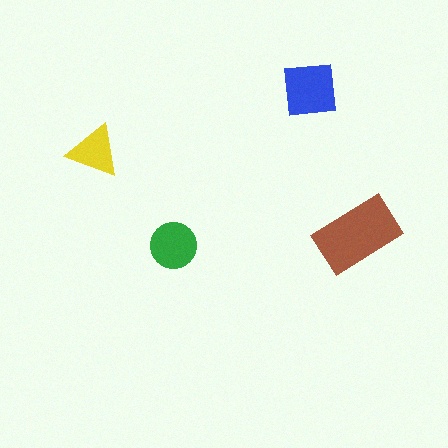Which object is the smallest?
The yellow triangle.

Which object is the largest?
The brown rectangle.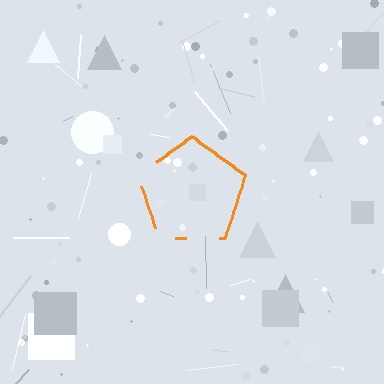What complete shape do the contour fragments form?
The contour fragments form a pentagon.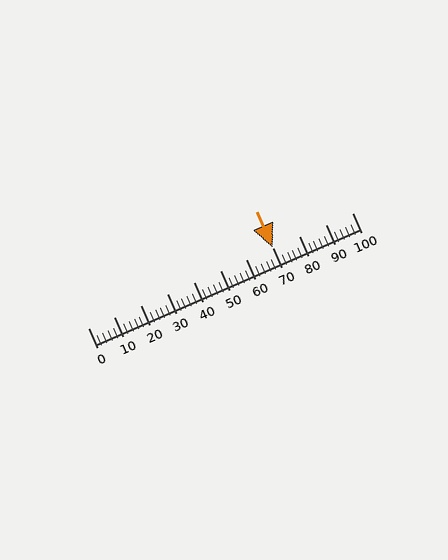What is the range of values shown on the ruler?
The ruler shows values from 0 to 100.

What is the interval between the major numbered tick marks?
The major tick marks are spaced 10 units apart.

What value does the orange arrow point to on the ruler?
The orange arrow points to approximately 70.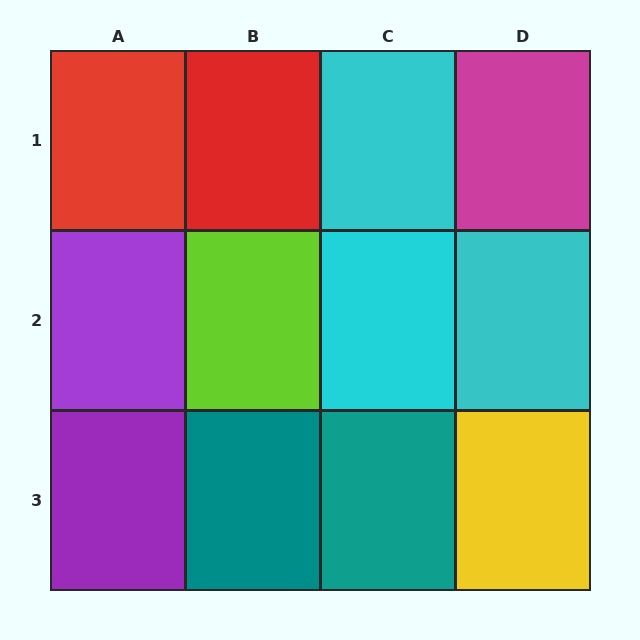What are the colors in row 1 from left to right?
Red, red, cyan, magenta.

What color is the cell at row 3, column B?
Teal.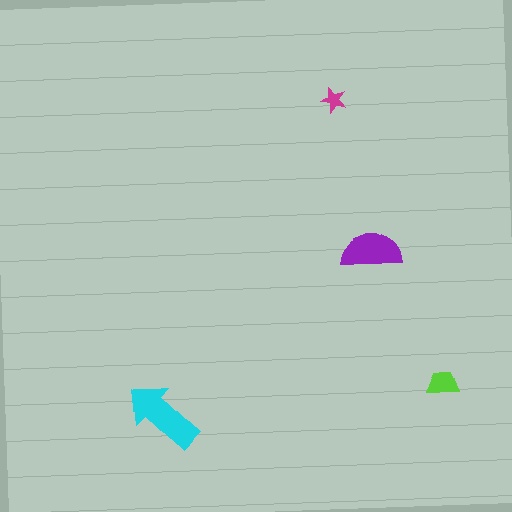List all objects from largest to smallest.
The cyan arrow, the purple semicircle, the lime trapezoid, the magenta star.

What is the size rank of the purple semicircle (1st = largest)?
2nd.